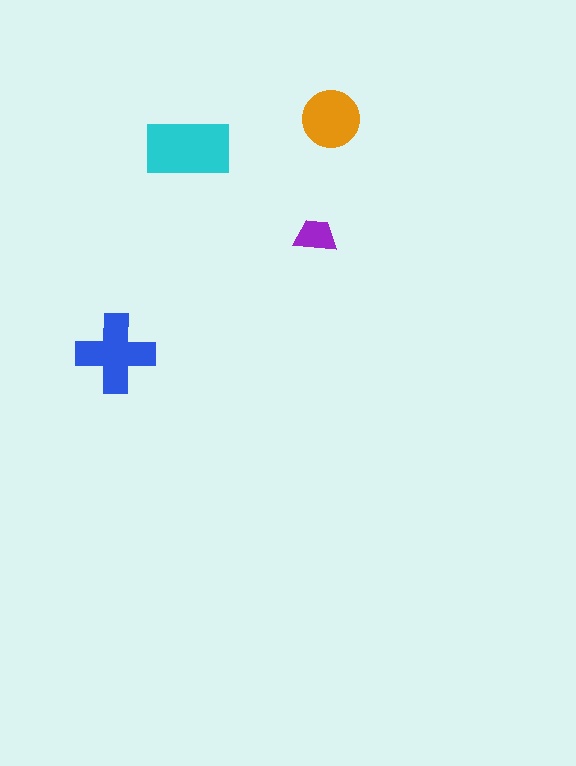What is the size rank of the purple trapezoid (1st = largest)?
4th.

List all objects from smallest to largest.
The purple trapezoid, the orange circle, the blue cross, the cyan rectangle.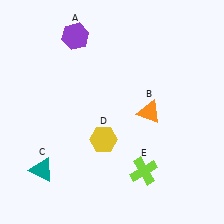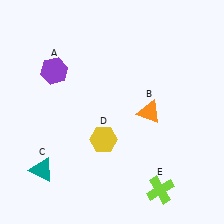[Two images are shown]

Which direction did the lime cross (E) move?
The lime cross (E) moved down.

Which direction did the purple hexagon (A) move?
The purple hexagon (A) moved down.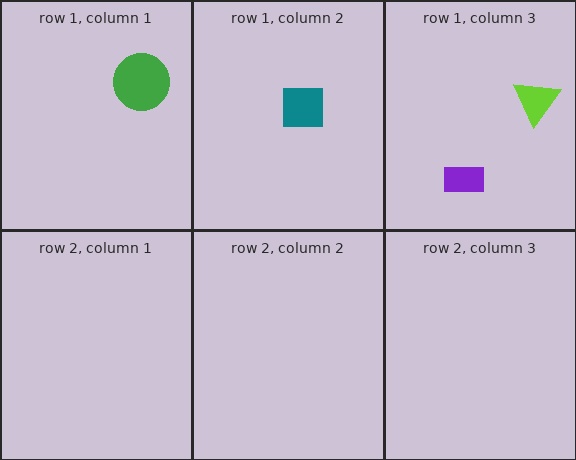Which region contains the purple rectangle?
The row 1, column 3 region.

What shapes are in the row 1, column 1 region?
The green circle.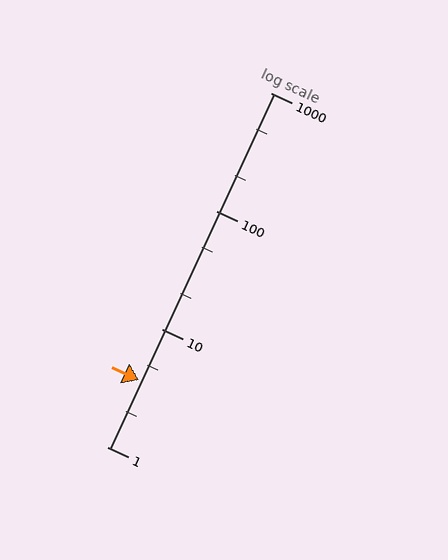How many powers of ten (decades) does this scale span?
The scale spans 3 decades, from 1 to 1000.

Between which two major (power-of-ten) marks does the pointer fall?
The pointer is between 1 and 10.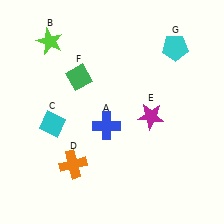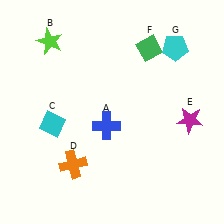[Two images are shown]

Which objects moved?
The objects that moved are: the magenta star (E), the green diamond (F).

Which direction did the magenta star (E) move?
The magenta star (E) moved right.